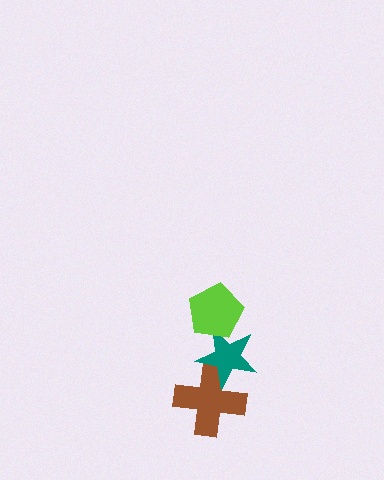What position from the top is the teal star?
The teal star is 2nd from the top.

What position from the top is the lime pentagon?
The lime pentagon is 1st from the top.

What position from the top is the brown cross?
The brown cross is 3rd from the top.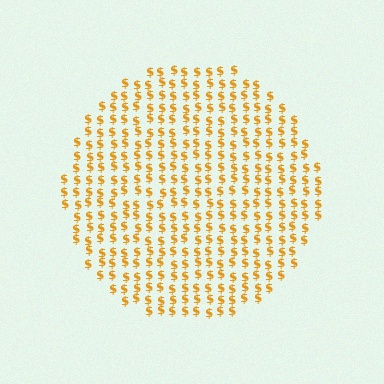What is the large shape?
The large shape is a circle.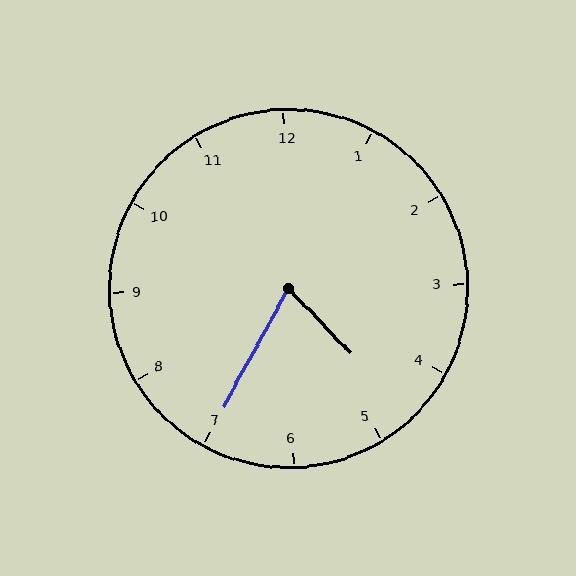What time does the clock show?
4:35.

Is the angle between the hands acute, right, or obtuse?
It is acute.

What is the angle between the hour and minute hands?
Approximately 72 degrees.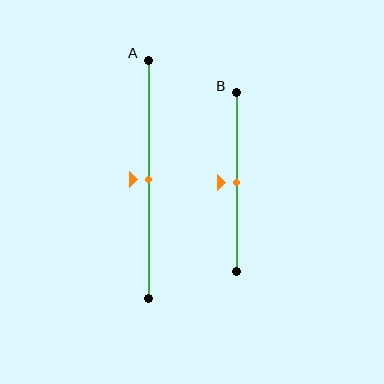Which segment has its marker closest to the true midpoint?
Segment A has its marker closest to the true midpoint.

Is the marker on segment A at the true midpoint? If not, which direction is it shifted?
Yes, the marker on segment A is at the true midpoint.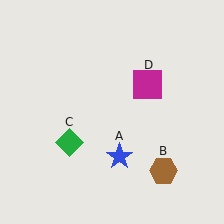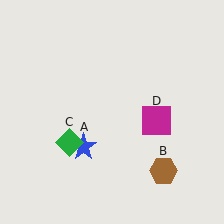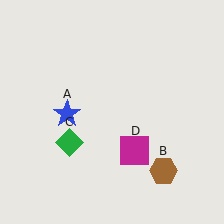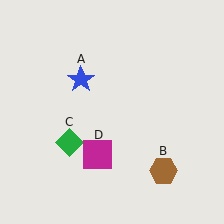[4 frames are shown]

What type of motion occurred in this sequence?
The blue star (object A), magenta square (object D) rotated clockwise around the center of the scene.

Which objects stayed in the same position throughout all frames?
Brown hexagon (object B) and green diamond (object C) remained stationary.